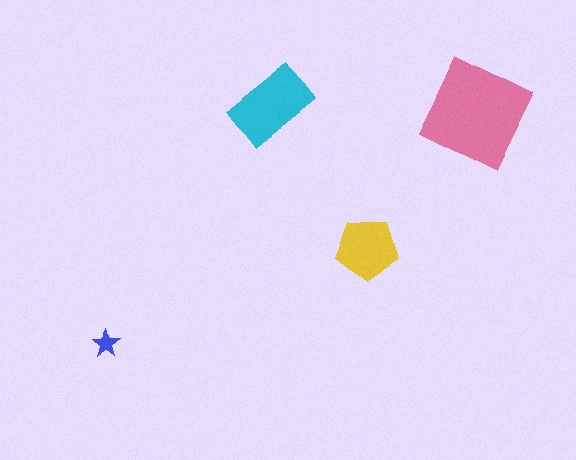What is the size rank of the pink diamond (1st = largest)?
1st.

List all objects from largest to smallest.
The pink diamond, the cyan rectangle, the yellow pentagon, the blue star.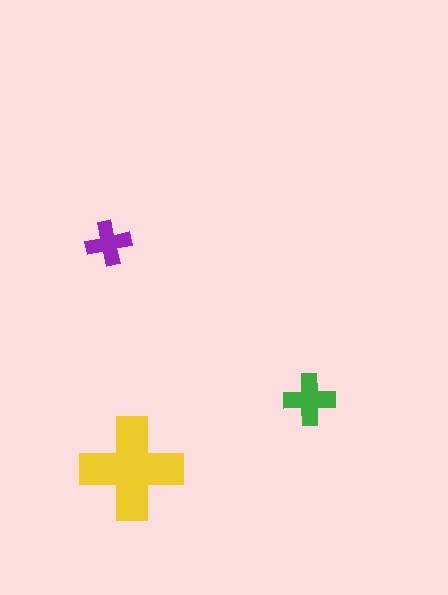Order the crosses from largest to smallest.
the yellow one, the green one, the purple one.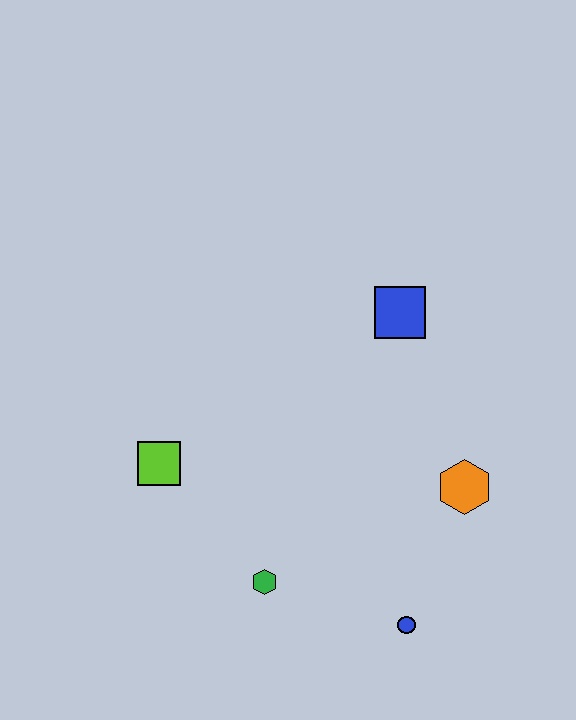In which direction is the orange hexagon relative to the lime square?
The orange hexagon is to the right of the lime square.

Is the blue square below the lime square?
No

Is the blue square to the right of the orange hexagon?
No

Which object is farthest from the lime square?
The orange hexagon is farthest from the lime square.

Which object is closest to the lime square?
The green hexagon is closest to the lime square.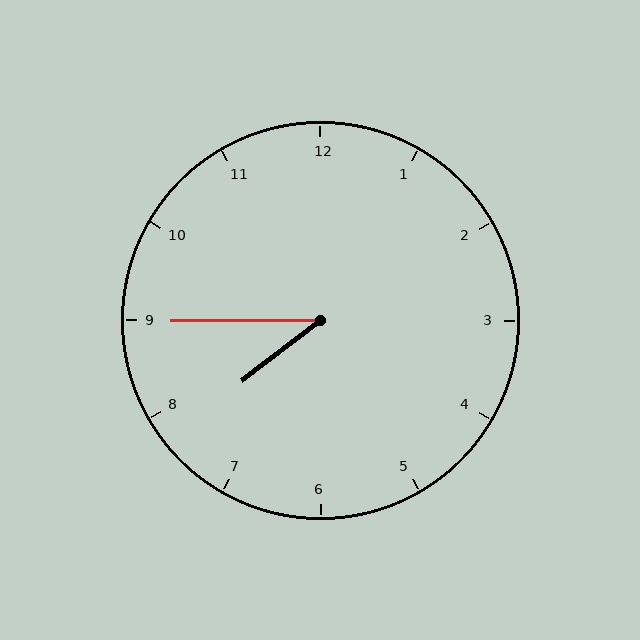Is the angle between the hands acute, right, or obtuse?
It is acute.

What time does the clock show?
7:45.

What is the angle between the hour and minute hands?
Approximately 38 degrees.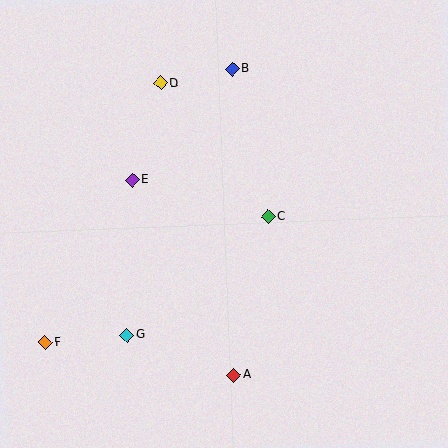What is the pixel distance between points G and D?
The distance between G and D is 254 pixels.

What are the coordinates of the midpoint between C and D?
The midpoint between C and D is at (214, 150).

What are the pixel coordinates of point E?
Point E is at (132, 180).